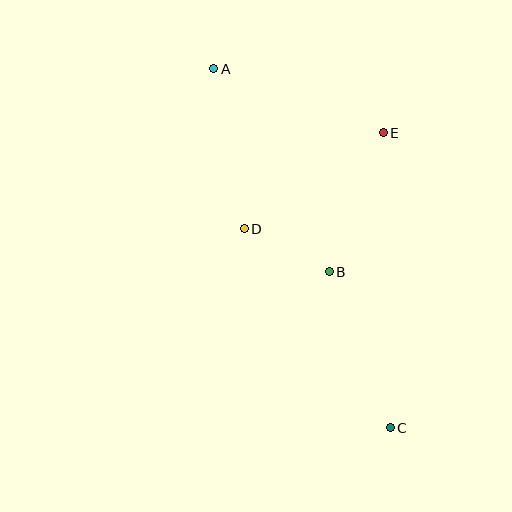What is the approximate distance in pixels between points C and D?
The distance between C and D is approximately 247 pixels.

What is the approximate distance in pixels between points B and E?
The distance between B and E is approximately 149 pixels.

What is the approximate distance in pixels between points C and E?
The distance between C and E is approximately 295 pixels.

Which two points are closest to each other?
Points B and D are closest to each other.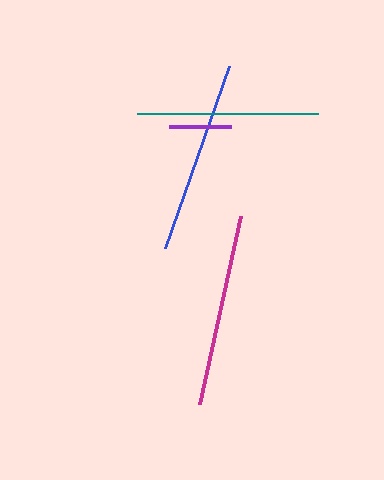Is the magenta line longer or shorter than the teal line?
The magenta line is longer than the teal line.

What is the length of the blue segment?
The blue segment is approximately 193 pixels long.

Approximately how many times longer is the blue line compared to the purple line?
The blue line is approximately 3.1 times the length of the purple line.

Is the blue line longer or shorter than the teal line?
The blue line is longer than the teal line.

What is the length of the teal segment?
The teal segment is approximately 181 pixels long.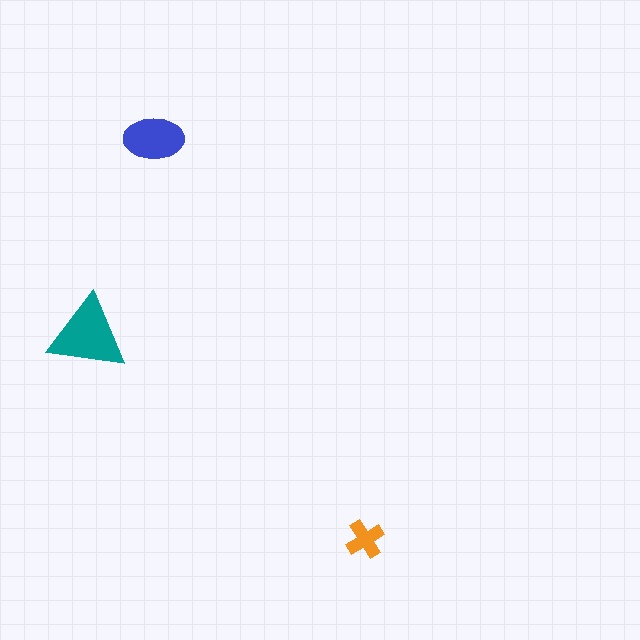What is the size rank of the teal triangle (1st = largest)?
1st.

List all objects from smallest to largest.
The orange cross, the blue ellipse, the teal triangle.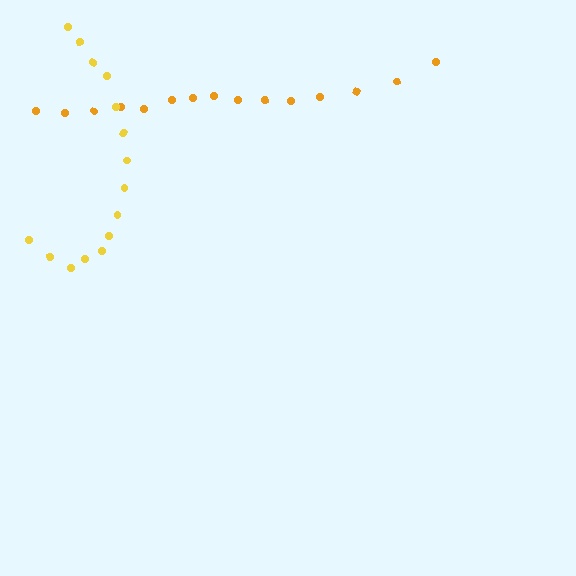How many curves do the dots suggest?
There are 2 distinct paths.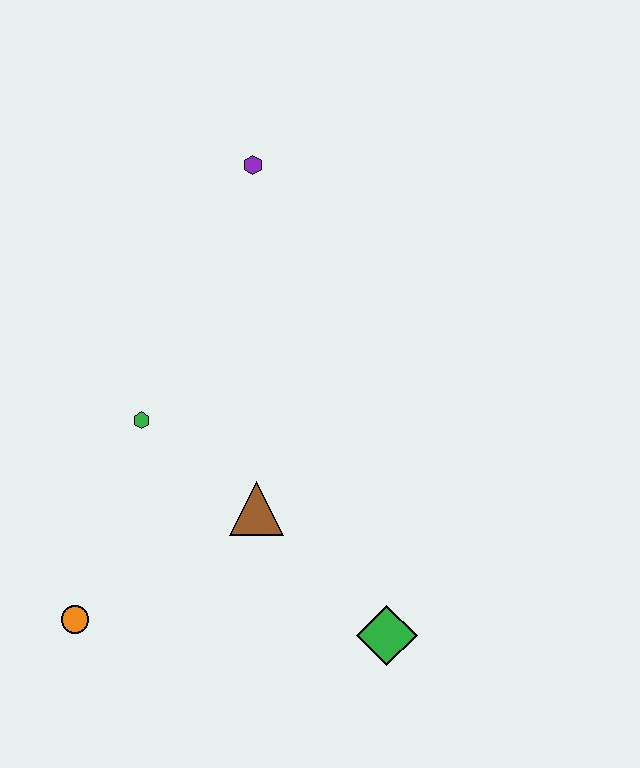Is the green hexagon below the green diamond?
No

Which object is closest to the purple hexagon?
The green hexagon is closest to the purple hexagon.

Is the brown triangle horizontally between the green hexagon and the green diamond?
Yes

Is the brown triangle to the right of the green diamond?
No